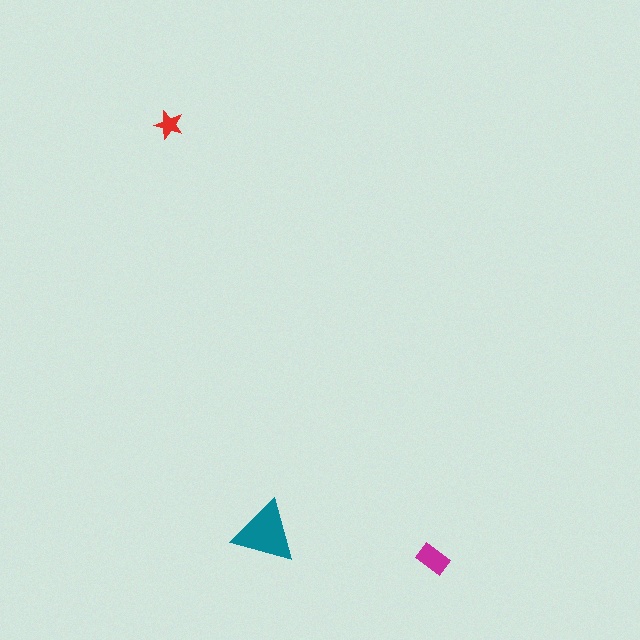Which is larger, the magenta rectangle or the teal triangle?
The teal triangle.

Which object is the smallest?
The red star.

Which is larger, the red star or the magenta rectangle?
The magenta rectangle.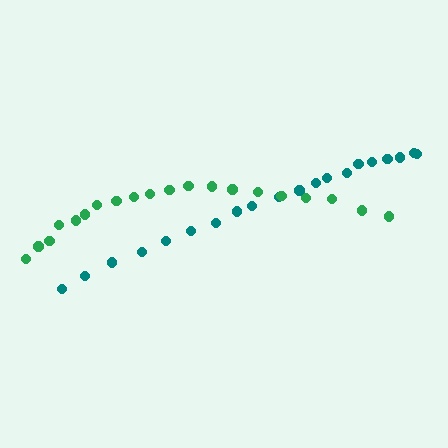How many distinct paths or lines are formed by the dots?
There are 2 distinct paths.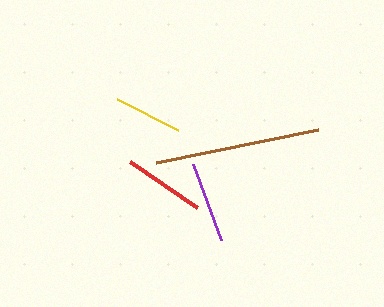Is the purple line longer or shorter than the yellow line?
The purple line is longer than the yellow line.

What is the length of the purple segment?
The purple segment is approximately 81 pixels long.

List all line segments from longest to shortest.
From longest to shortest: brown, red, purple, yellow.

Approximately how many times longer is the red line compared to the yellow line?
The red line is approximately 1.2 times the length of the yellow line.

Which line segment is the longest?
The brown line is the longest at approximately 165 pixels.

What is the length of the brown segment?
The brown segment is approximately 165 pixels long.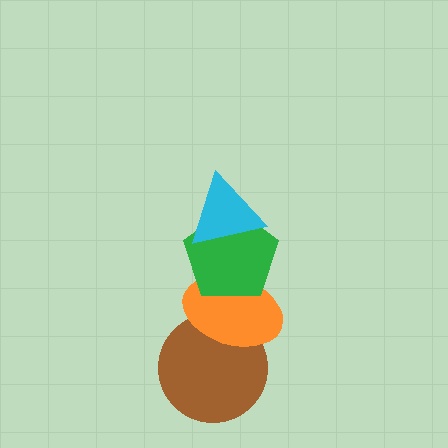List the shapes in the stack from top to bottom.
From top to bottom: the cyan triangle, the green pentagon, the orange ellipse, the brown circle.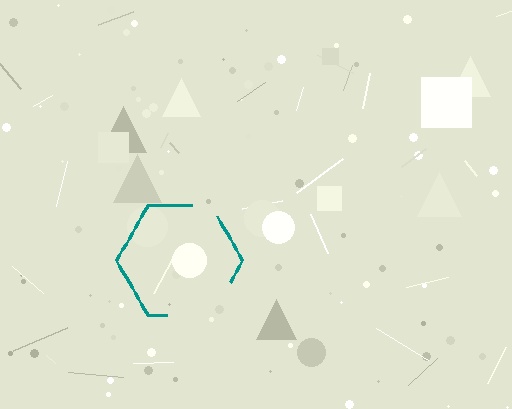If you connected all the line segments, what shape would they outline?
They would outline a hexagon.